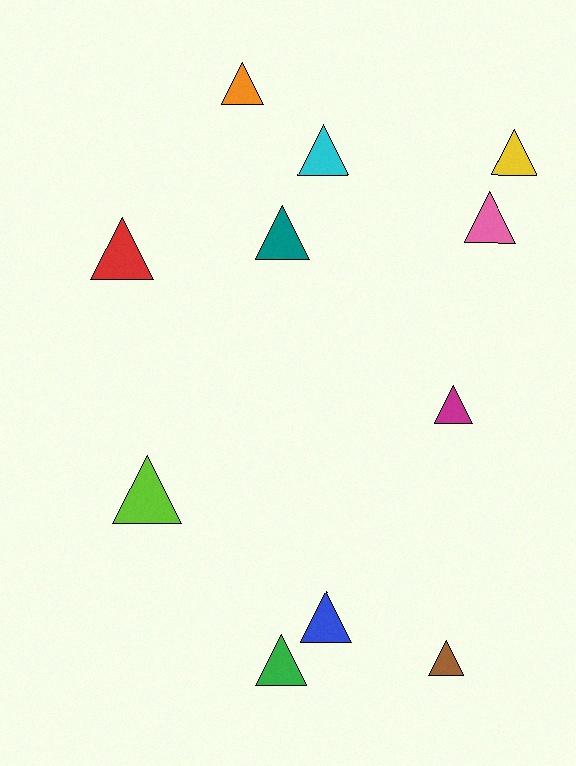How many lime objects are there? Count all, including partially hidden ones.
There is 1 lime object.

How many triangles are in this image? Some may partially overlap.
There are 11 triangles.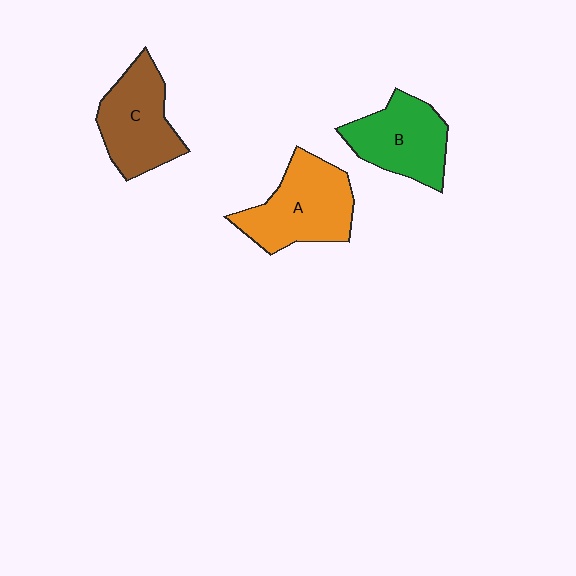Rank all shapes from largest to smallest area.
From largest to smallest: A (orange), C (brown), B (green).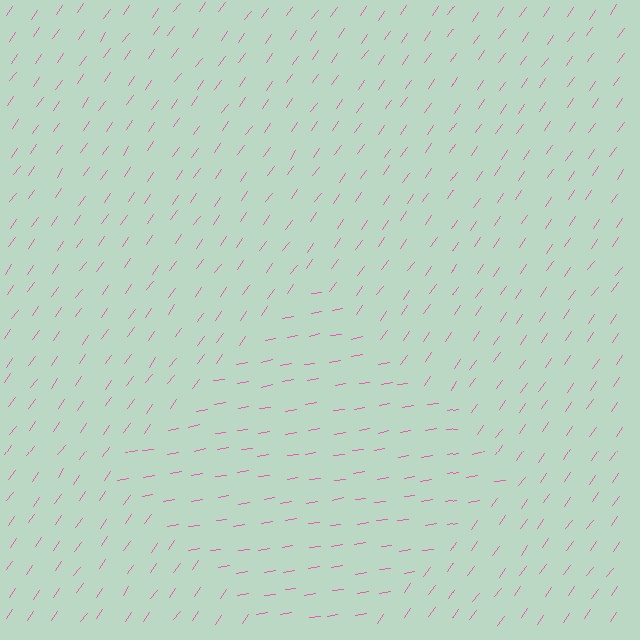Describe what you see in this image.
The image is filled with small pink line segments. A diamond region in the image has lines oriented differently from the surrounding lines, creating a visible texture boundary.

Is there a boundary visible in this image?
Yes, there is a texture boundary formed by a change in line orientation.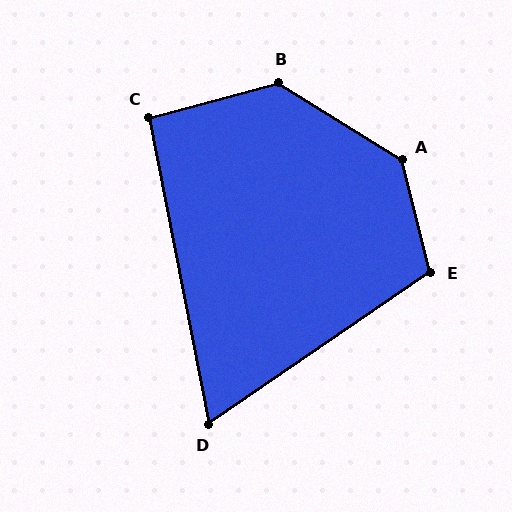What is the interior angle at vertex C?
Approximately 94 degrees (approximately right).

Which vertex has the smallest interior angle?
D, at approximately 66 degrees.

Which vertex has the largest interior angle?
A, at approximately 136 degrees.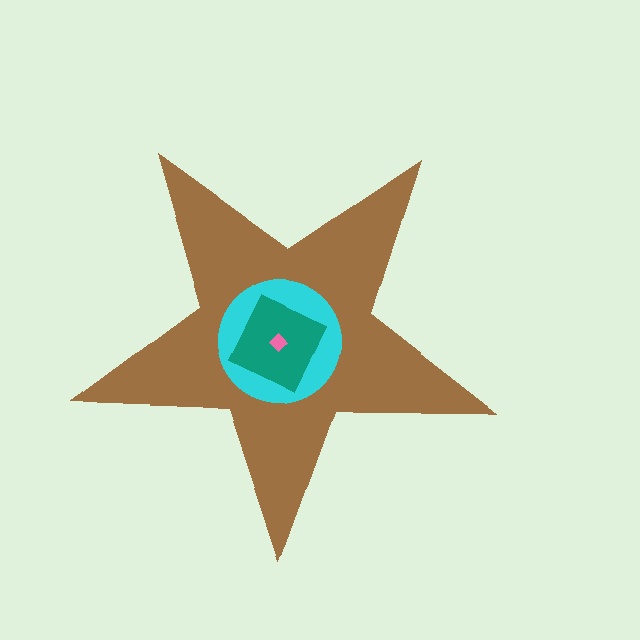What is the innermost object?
The pink diamond.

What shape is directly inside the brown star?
The cyan circle.